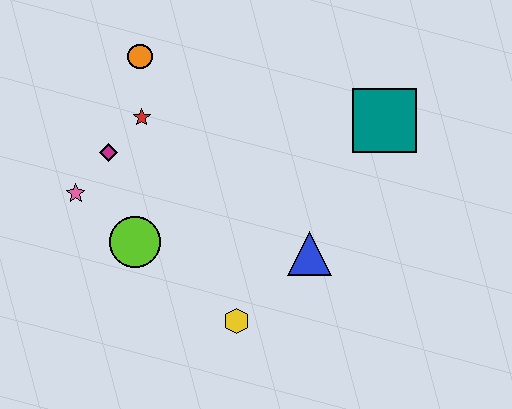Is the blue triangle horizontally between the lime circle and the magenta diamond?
No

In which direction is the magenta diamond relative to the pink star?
The magenta diamond is above the pink star.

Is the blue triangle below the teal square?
Yes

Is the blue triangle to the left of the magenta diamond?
No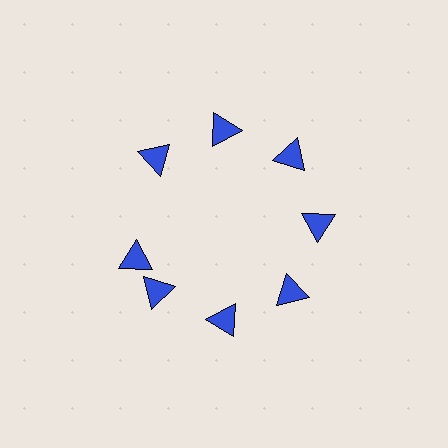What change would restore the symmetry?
The symmetry would be restored by rotating it back into even spacing with its neighbors so that all 8 triangles sit at equal angles and equal distance from the center.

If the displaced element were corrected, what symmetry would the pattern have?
It would have 8-fold rotational symmetry — the pattern would map onto itself every 45 degrees.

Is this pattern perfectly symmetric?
No. The 8 blue triangles are arranged in a ring, but one element near the 9 o'clock position is rotated out of alignment along the ring, breaking the 8-fold rotational symmetry.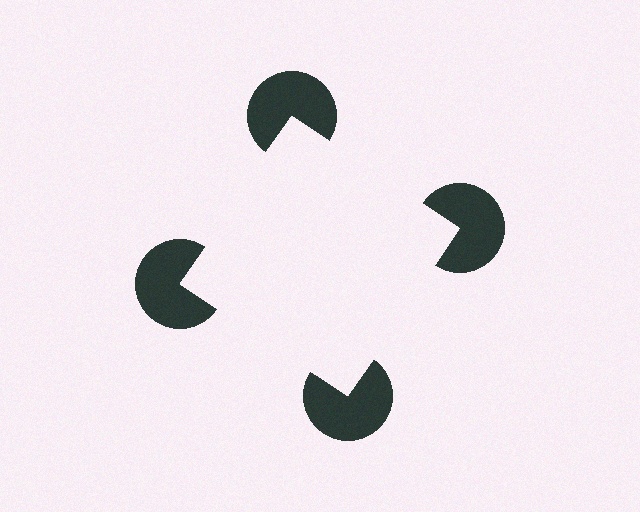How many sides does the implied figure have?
4 sides.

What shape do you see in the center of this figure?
An illusory square — its edges are inferred from the aligned wedge cuts in the pac-man discs, not physically drawn.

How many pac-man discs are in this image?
There are 4 — one at each vertex of the illusory square.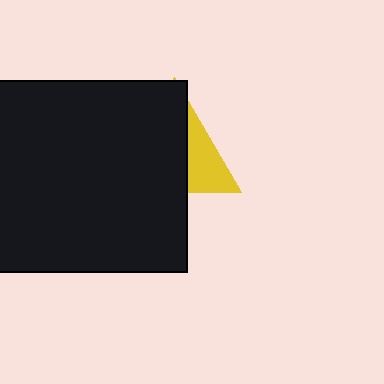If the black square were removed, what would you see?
You would see the complete yellow triangle.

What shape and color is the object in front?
The object in front is a black square.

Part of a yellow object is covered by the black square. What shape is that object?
It is a triangle.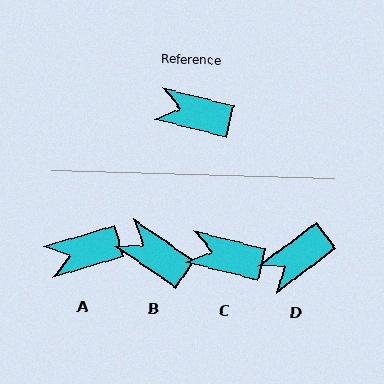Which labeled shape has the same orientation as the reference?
C.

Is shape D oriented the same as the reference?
No, it is off by about 50 degrees.